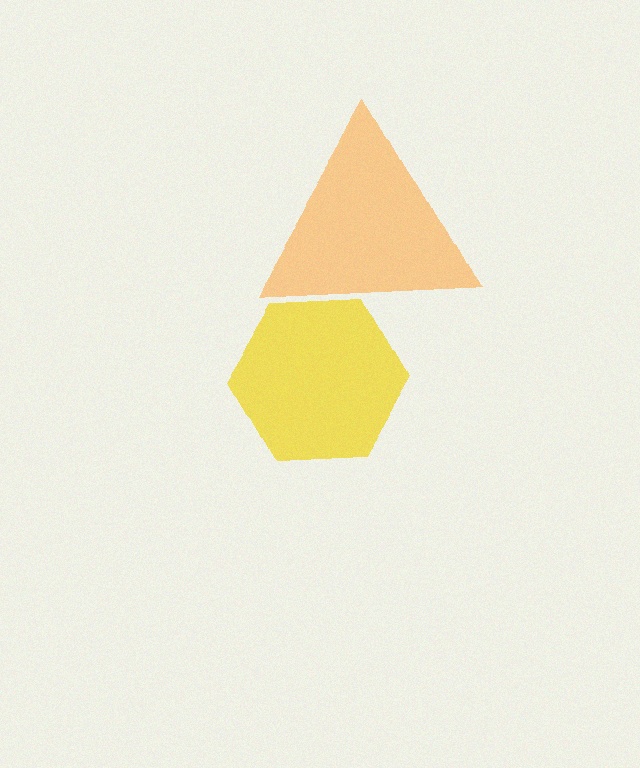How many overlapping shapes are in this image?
There are 2 overlapping shapes in the image.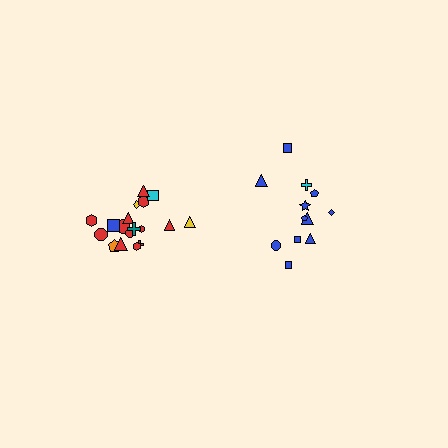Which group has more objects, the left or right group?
The left group.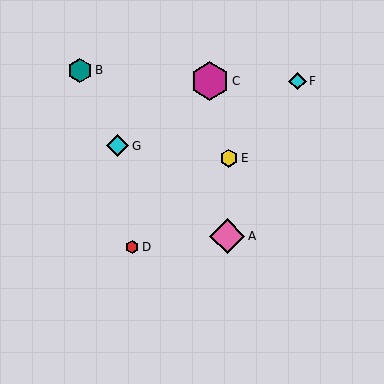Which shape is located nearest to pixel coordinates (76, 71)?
The teal hexagon (labeled B) at (80, 70) is nearest to that location.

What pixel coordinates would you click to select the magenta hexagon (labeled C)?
Click at (210, 81) to select the magenta hexagon C.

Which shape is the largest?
The magenta hexagon (labeled C) is the largest.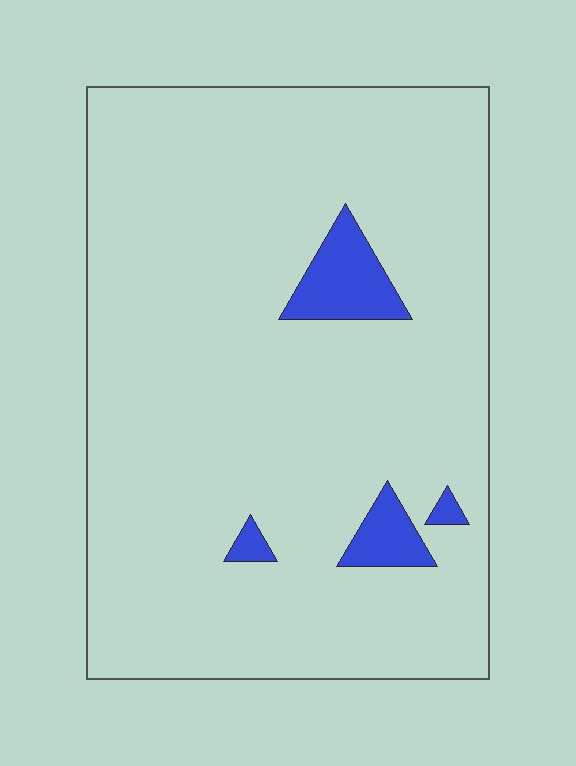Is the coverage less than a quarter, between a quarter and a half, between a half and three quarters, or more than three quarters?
Less than a quarter.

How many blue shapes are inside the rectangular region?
4.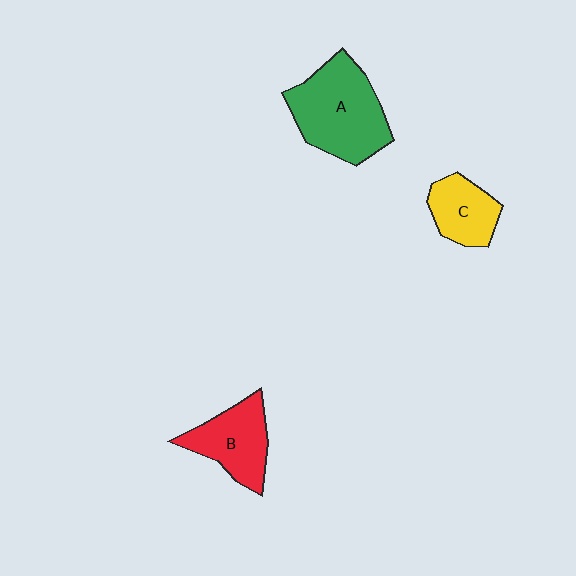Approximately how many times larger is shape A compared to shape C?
Approximately 1.9 times.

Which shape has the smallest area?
Shape C (yellow).